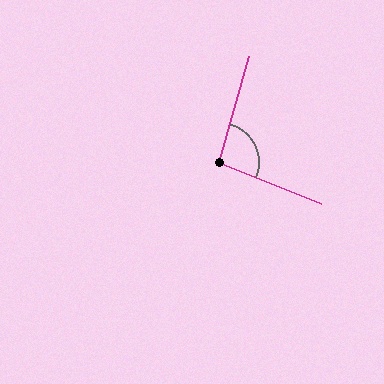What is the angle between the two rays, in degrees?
Approximately 96 degrees.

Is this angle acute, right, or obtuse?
It is obtuse.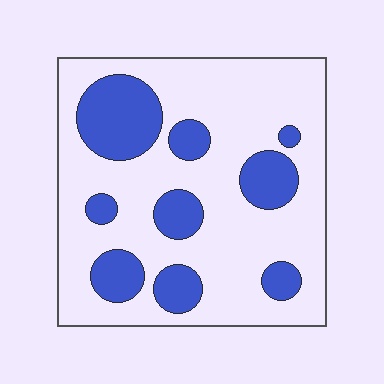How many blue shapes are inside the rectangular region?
9.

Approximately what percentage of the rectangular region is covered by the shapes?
Approximately 25%.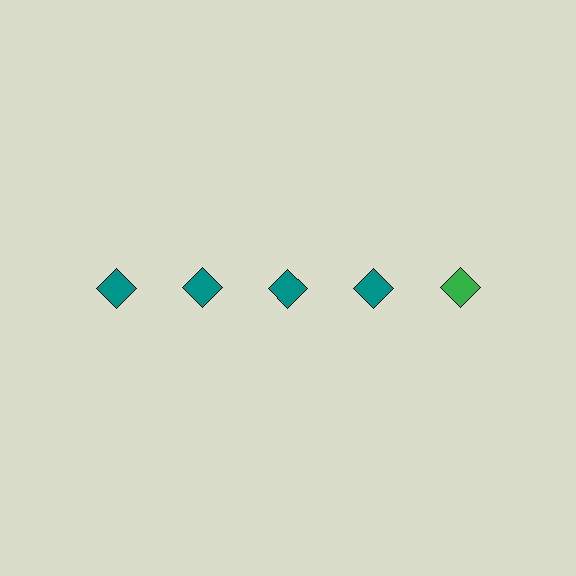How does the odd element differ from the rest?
It has a different color: green instead of teal.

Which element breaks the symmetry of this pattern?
The green diamond in the top row, rightmost column breaks the symmetry. All other shapes are teal diamonds.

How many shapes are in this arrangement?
There are 5 shapes arranged in a grid pattern.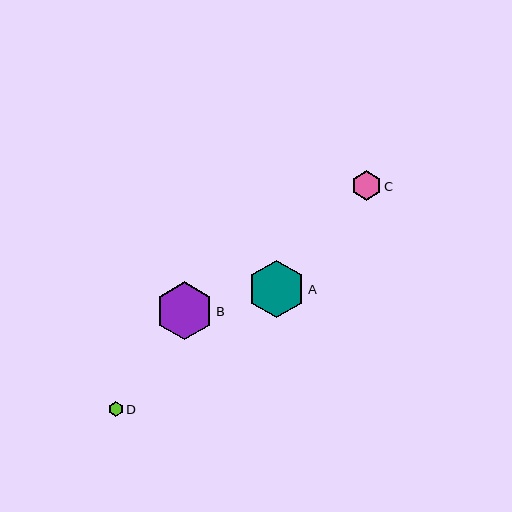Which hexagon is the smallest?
Hexagon D is the smallest with a size of approximately 15 pixels.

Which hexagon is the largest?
Hexagon B is the largest with a size of approximately 58 pixels.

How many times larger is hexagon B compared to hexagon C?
Hexagon B is approximately 2.0 times the size of hexagon C.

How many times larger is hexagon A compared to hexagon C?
Hexagon A is approximately 1.9 times the size of hexagon C.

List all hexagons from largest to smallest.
From largest to smallest: B, A, C, D.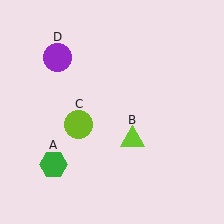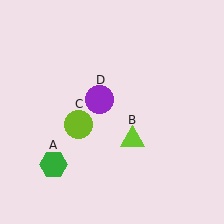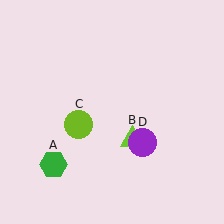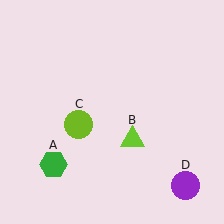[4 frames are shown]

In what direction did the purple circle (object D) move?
The purple circle (object D) moved down and to the right.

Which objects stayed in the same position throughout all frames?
Green hexagon (object A) and lime triangle (object B) and lime circle (object C) remained stationary.